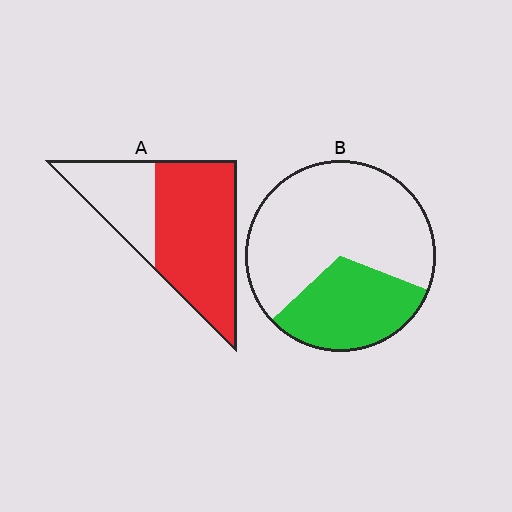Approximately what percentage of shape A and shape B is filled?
A is approximately 65% and B is approximately 30%.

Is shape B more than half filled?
No.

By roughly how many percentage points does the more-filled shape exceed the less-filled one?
By roughly 35 percentage points (A over B).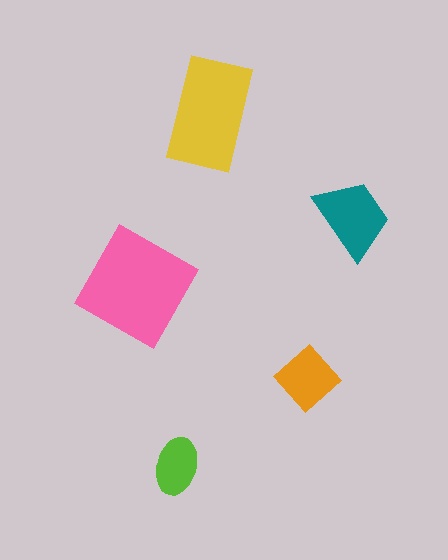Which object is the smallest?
The lime ellipse.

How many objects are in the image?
There are 5 objects in the image.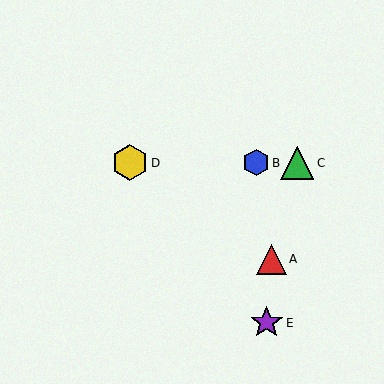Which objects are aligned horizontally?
Objects B, C, D are aligned horizontally.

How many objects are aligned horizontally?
3 objects (B, C, D) are aligned horizontally.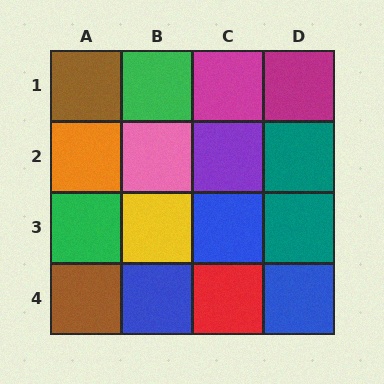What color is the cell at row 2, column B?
Pink.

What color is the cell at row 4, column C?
Red.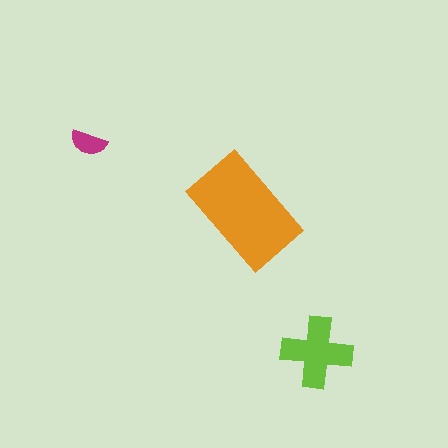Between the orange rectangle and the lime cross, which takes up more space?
The orange rectangle.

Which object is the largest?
The orange rectangle.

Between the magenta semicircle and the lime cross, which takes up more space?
The lime cross.